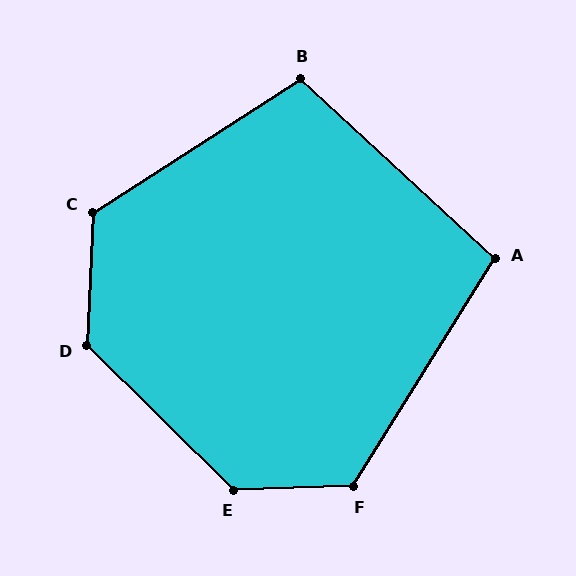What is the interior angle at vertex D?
Approximately 132 degrees (obtuse).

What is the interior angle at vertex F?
Approximately 123 degrees (obtuse).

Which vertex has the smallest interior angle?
A, at approximately 101 degrees.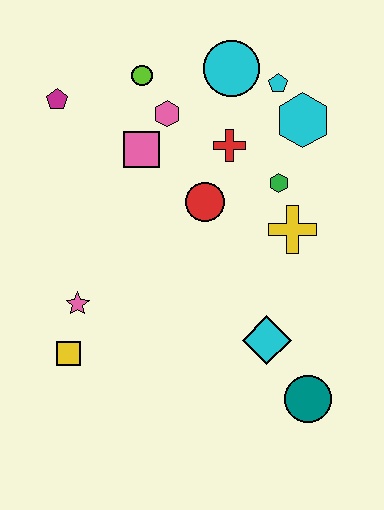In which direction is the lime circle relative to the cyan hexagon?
The lime circle is to the left of the cyan hexagon.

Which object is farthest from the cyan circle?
The teal circle is farthest from the cyan circle.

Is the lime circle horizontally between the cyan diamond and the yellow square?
Yes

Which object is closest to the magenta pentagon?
The lime circle is closest to the magenta pentagon.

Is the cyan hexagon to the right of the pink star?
Yes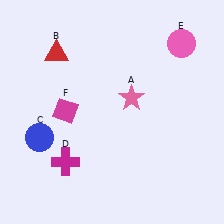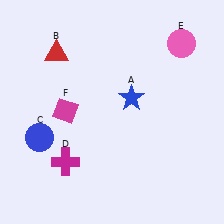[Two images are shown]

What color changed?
The star (A) changed from pink in Image 1 to blue in Image 2.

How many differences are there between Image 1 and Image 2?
There is 1 difference between the two images.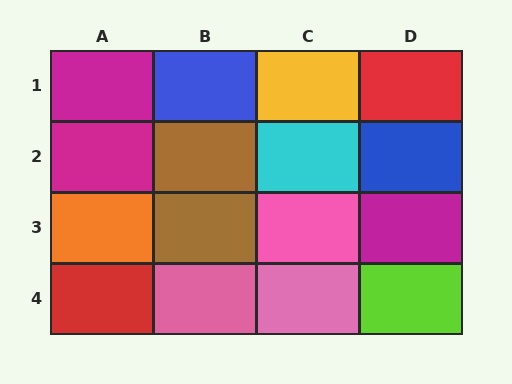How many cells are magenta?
3 cells are magenta.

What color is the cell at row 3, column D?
Magenta.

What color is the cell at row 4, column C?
Pink.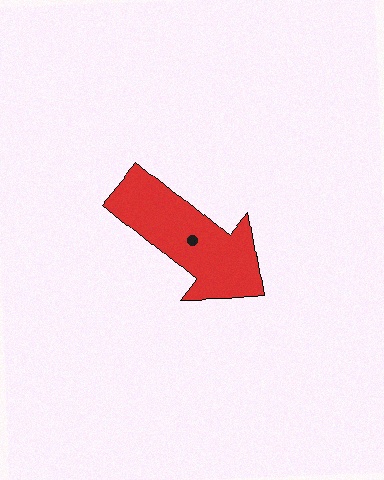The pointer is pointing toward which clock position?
Roughly 4 o'clock.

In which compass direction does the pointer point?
Southeast.